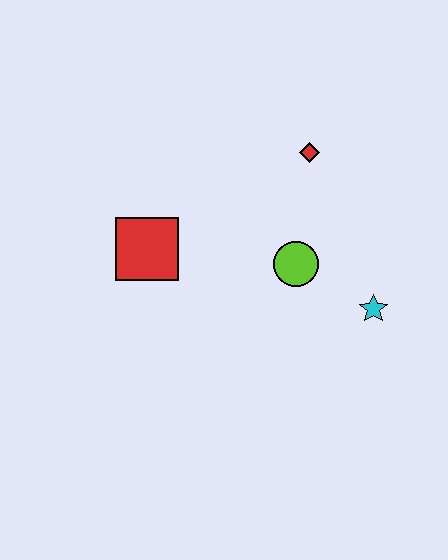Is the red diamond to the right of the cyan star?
No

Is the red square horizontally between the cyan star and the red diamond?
No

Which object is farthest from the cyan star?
The red square is farthest from the cyan star.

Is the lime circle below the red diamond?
Yes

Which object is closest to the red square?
The lime circle is closest to the red square.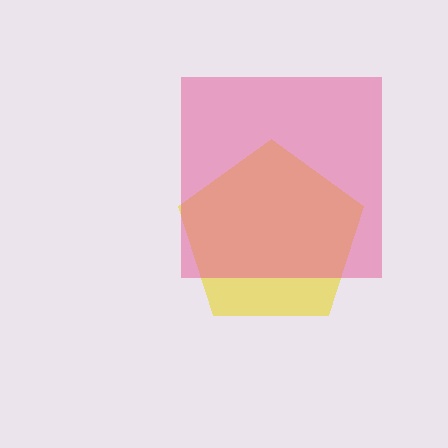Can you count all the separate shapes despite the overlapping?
Yes, there are 2 separate shapes.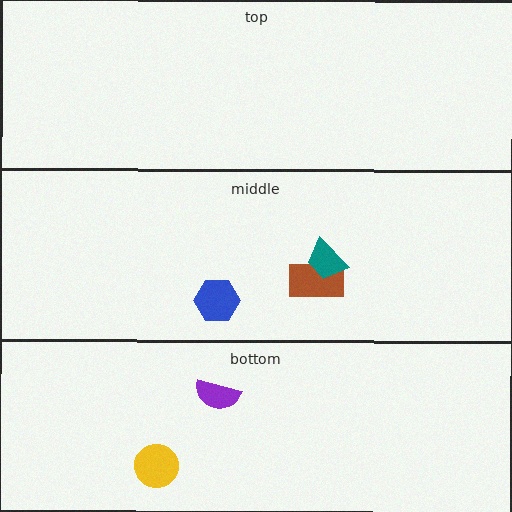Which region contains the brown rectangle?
The middle region.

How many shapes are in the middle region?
3.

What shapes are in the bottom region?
The yellow circle, the purple semicircle.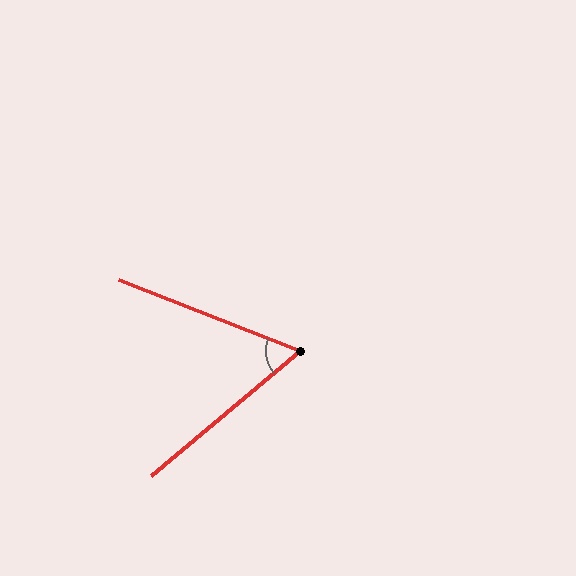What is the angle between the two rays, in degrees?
Approximately 61 degrees.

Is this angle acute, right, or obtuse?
It is acute.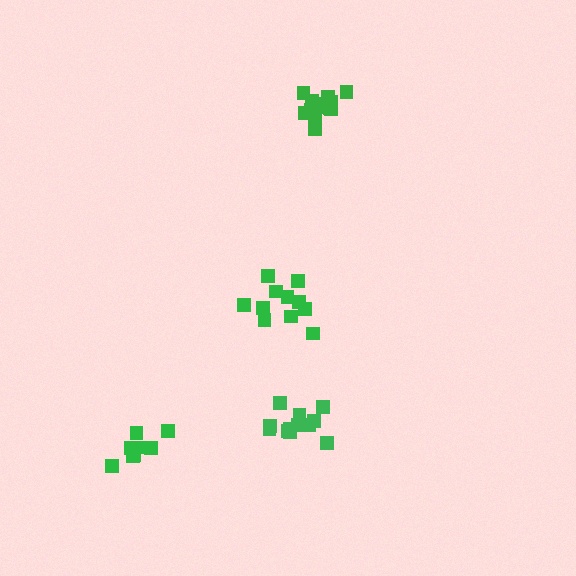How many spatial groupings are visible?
There are 4 spatial groupings.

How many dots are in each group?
Group 1: 14 dots, Group 2: 12 dots, Group 3: 11 dots, Group 4: 8 dots (45 total).